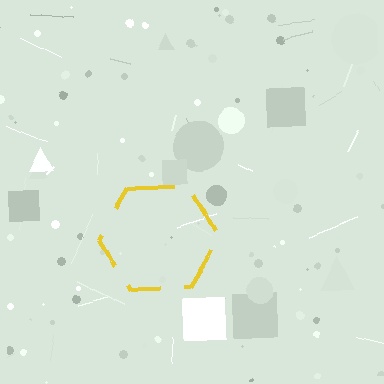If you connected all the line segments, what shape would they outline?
They would outline a hexagon.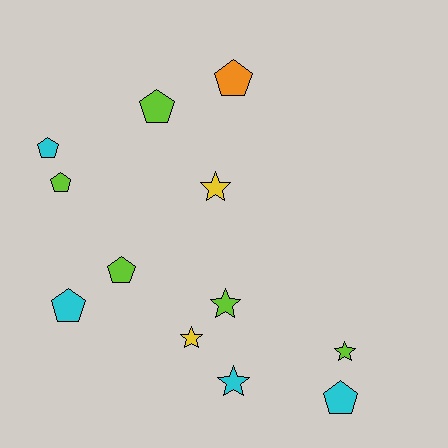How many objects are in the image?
There are 12 objects.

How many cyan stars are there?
There is 1 cyan star.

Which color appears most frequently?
Lime, with 5 objects.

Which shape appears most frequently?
Pentagon, with 7 objects.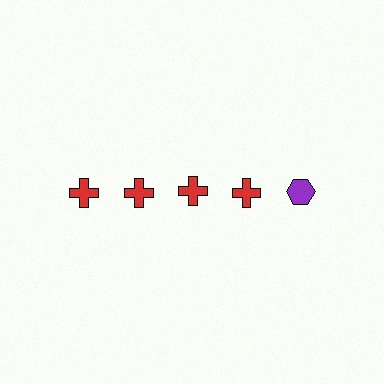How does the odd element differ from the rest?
It differs in both color (purple instead of red) and shape (hexagon instead of cross).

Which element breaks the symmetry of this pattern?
The purple hexagon in the top row, rightmost column breaks the symmetry. All other shapes are red crosses.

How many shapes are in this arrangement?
There are 5 shapes arranged in a grid pattern.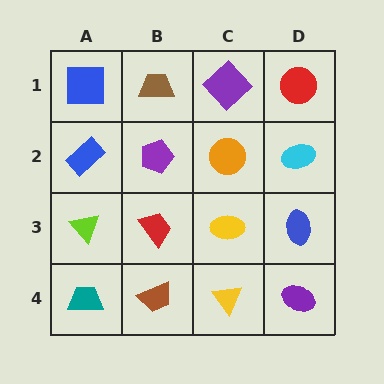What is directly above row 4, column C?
A yellow ellipse.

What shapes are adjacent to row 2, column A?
A blue square (row 1, column A), a lime triangle (row 3, column A), a purple pentagon (row 2, column B).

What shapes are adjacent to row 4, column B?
A red trapezoid (row 3, column B), a teal trapezoid (row 4, column A), a yellow triangle (row 4, column C).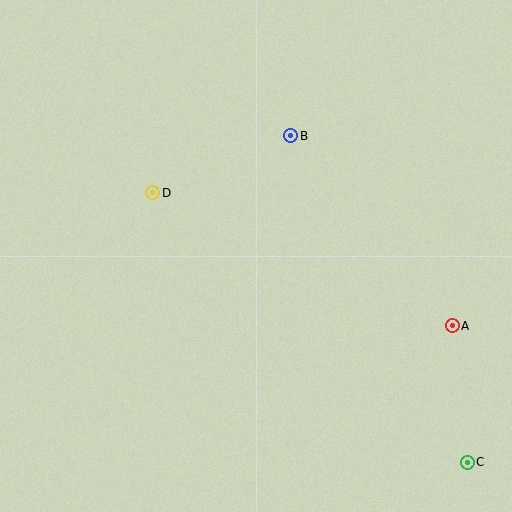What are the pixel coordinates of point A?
Point A is at (452, 326).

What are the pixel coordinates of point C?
Point C is at (467, 462).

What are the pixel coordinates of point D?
Point D is at (153, 193).